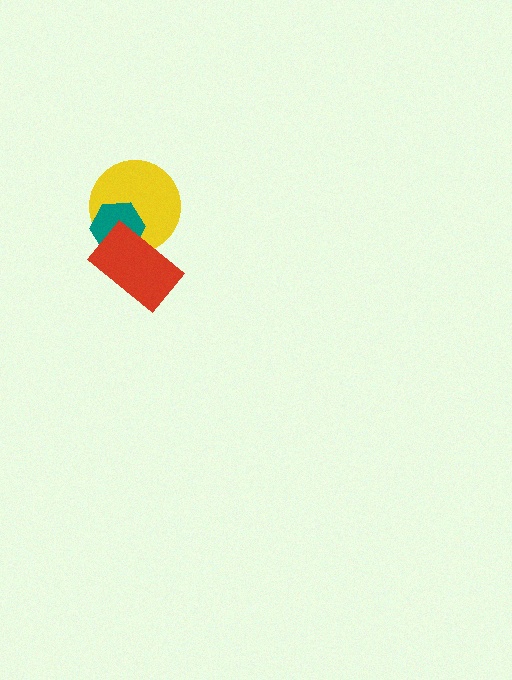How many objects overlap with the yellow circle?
2 objects overlap with the yellow circle.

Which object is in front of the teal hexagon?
The red rectangle is in front of the teal hexagon.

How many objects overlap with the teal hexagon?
2 objects overlap with the teal hexagon.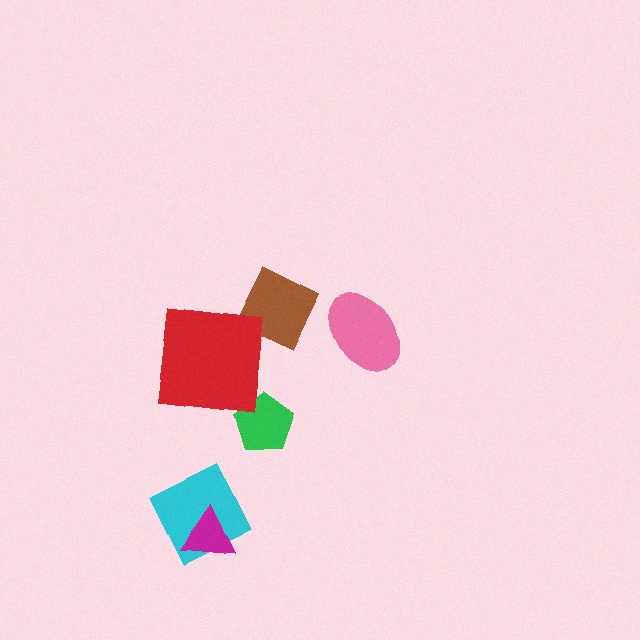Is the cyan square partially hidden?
Yes, it is partially covered by another shape.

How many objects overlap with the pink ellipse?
0 objects overlap with the pink ellipse.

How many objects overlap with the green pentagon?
0 objects overlap with the green pentagon.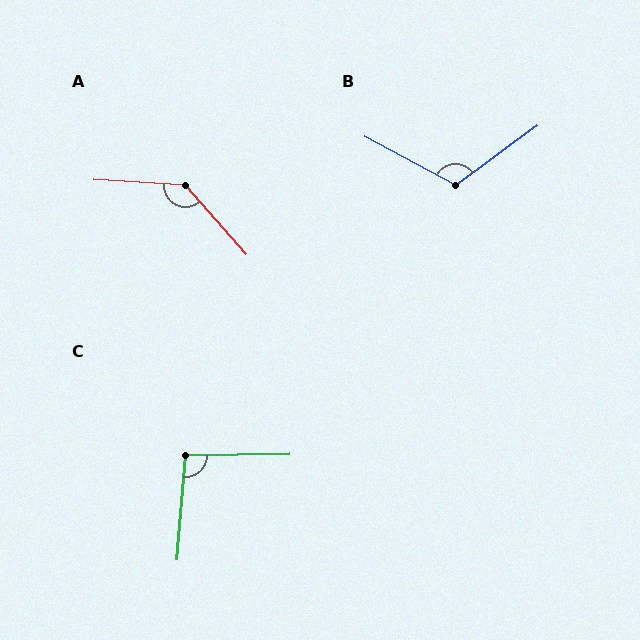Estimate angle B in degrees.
Approximately 115 degrees.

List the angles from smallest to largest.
C (96°), B (115°), A (135°).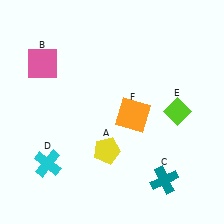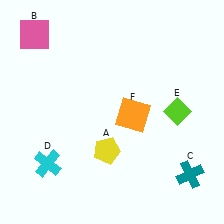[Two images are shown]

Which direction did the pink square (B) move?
The pink square (B) moved up.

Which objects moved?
The objects that moved are: the pink square (B), the teal cross (C).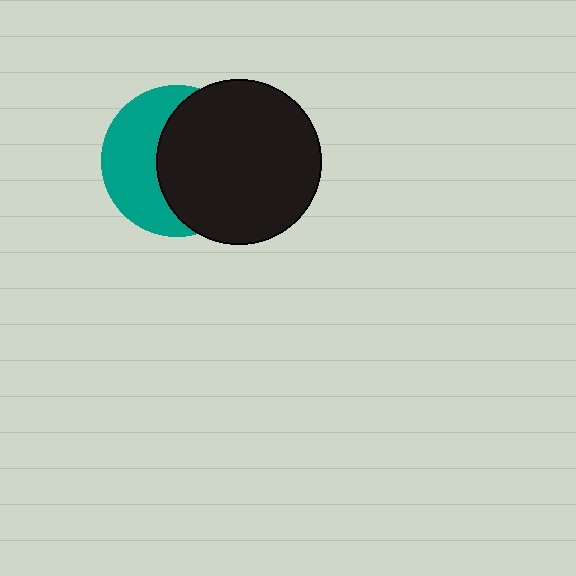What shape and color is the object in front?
The object in front is a black circle.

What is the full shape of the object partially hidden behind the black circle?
The partially hidden object is a teal circle.